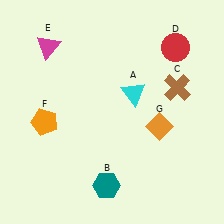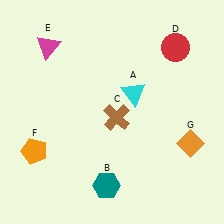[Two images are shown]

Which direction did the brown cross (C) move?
The brown cross (C) moved left.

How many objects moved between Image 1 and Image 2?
3 objects moved between the two images.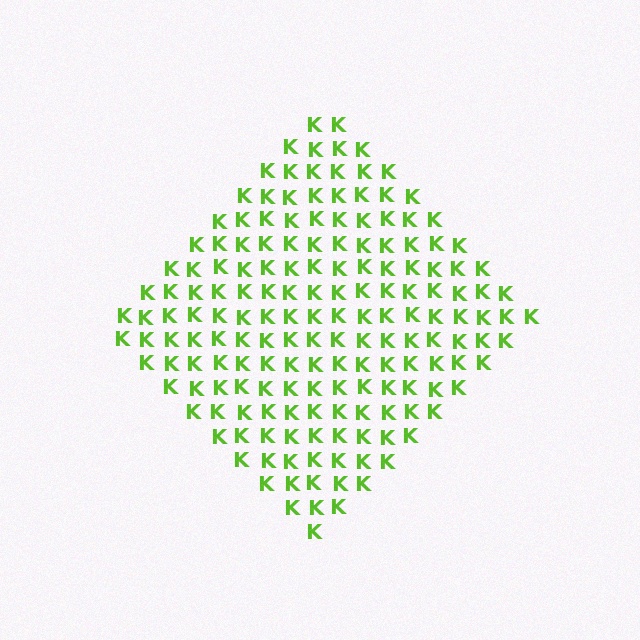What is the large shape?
The large shape is a diamond.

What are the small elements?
The small elements are letter K's.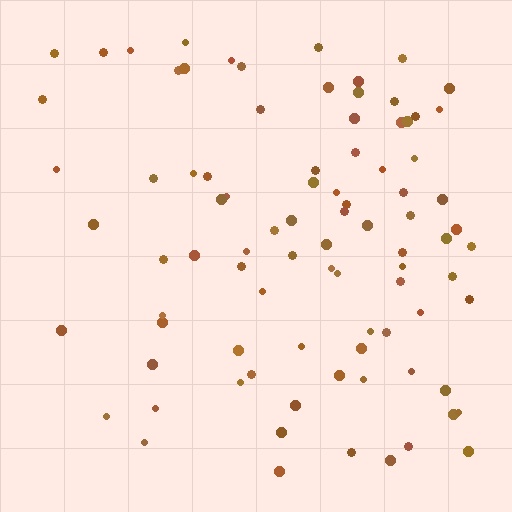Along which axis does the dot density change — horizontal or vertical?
Horizontal.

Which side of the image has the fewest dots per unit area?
The left.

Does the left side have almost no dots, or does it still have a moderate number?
Still a moderate number, just noticeably fewer than the right.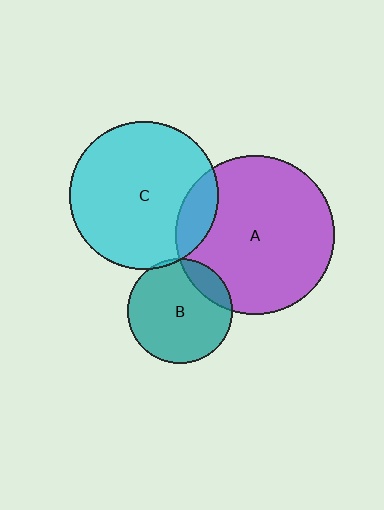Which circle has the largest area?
Circle A (purple).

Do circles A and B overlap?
Yes.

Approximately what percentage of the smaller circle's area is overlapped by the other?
Approximately 15%.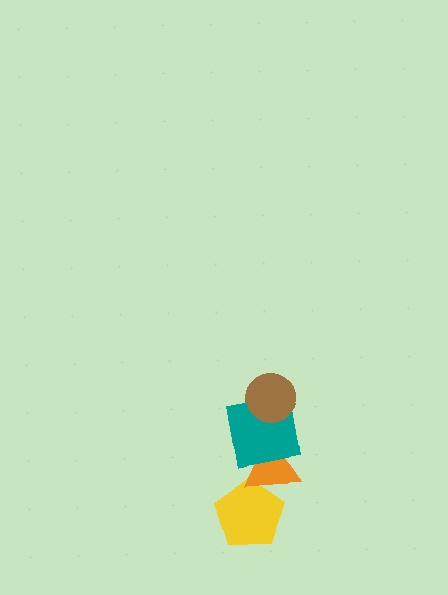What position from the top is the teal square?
The teal square is 2nd from the top.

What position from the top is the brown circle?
The brown circle is 1st from the top.